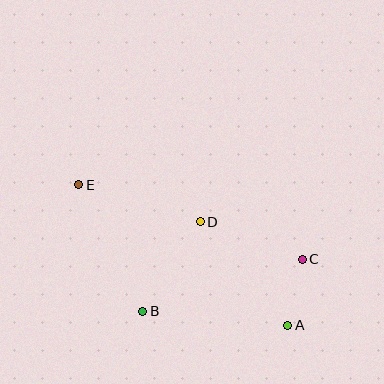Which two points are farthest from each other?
Points A and E are farthest from each other.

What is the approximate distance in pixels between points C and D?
The distance between C and D is approximately 108 pixels.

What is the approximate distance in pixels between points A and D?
The distance between A and D is approximately 135 pixels.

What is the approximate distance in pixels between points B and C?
The distance between B and C is approximately 168 pixels.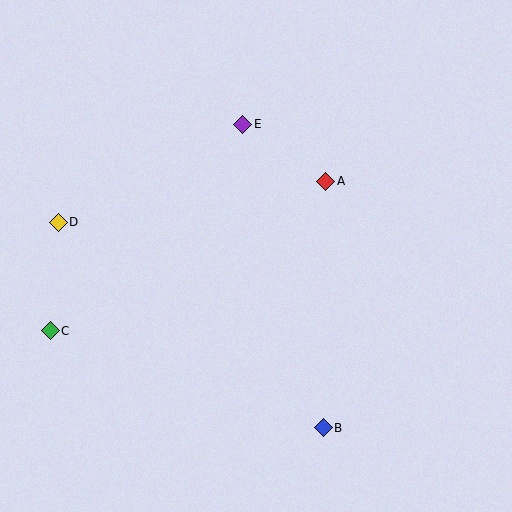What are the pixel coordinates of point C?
Point C is at (50, 331).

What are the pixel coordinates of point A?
Point A is at (326, 181).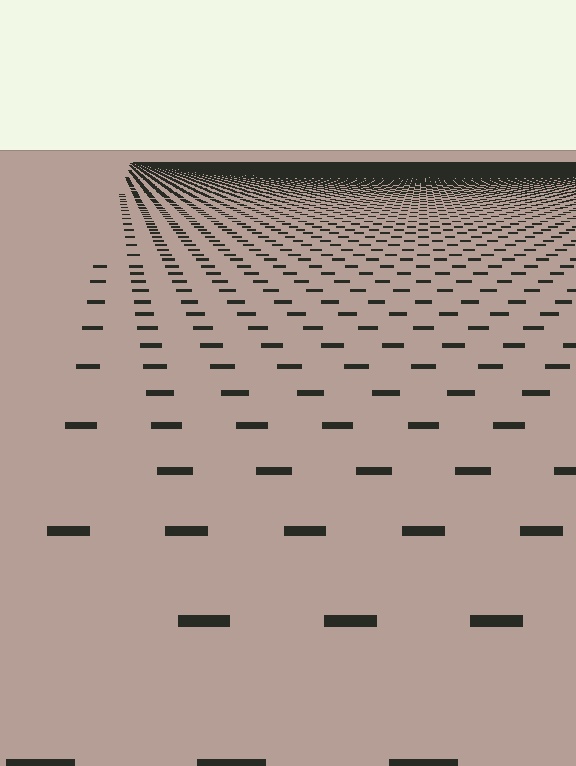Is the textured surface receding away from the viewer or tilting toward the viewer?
The surface is receding away from the viewer. Texture elements get smaller and denser toward the top.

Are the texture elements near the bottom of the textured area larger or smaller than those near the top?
Larger. Near the bottom, elements are closer to the viewer and appear at a bigger on-screen size.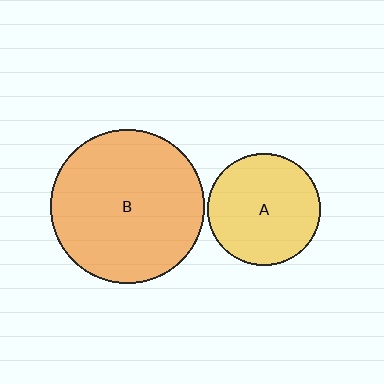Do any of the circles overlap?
No, none of the circles overlap.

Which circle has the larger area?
Circle B (orange).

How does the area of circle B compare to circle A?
Approximately 1.9 times.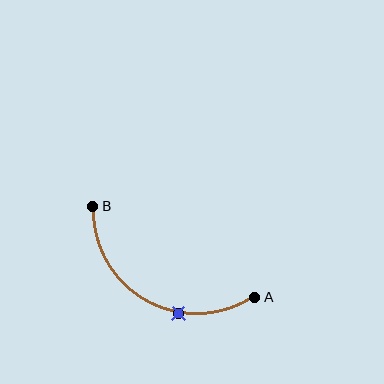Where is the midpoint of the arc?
The arc midpoint is the point on the curve farthest from the straight line joining A and B. It sits below that line.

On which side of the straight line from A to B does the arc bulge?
The arc bulges below the straight line connecting A and B.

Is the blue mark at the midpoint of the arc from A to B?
No. The blue mark lies on the arc but is closer to endpoint A. The arc midpoint would be at the point on the curve equidistant along the arc from both A and B.